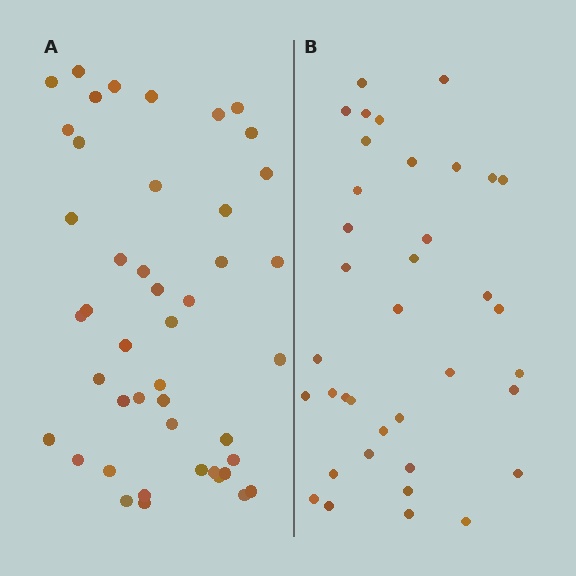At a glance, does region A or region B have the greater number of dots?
Region A (the left region) has more dots.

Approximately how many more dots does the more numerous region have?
Region A has roughly 8 or so more dots than region B.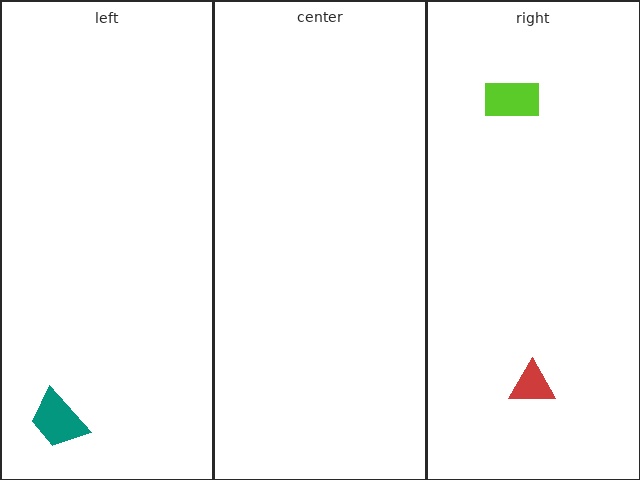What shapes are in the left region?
The teal trapezoid.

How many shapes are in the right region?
2.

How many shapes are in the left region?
1.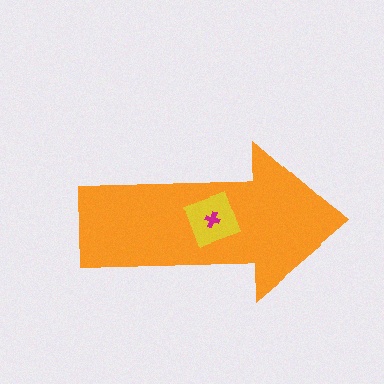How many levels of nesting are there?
3.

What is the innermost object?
The magenta cross.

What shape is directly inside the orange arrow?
The yellow diamond.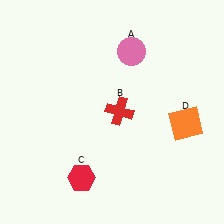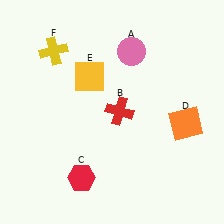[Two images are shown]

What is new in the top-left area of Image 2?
A yellow square (E) was added in the top-left area of Image 2.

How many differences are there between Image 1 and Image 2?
There are 2 differences between the two images.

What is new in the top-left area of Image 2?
A yellow cross (F) was added in the top-left area of Image 2.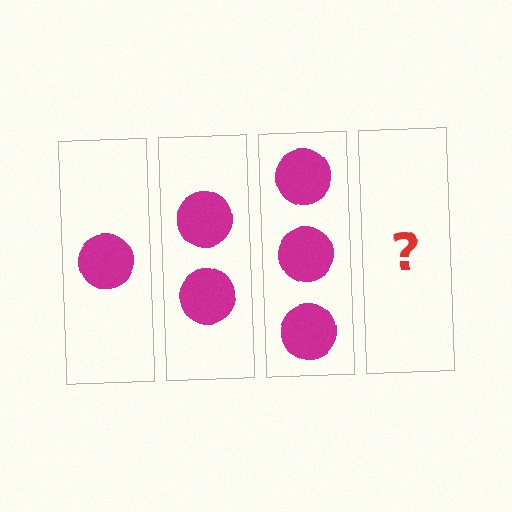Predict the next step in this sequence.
The next step is 4 circles.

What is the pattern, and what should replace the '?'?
The pattern is that each step adds one more circle. The '?' should be 4 circles.